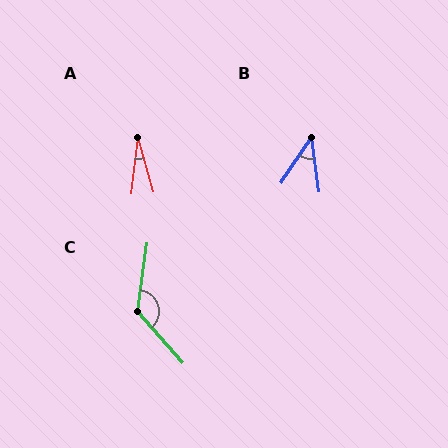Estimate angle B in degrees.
Approximately 41 degrees.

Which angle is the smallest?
A, at approximately 23 degrees.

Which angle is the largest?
C, at approximately 130 degrees.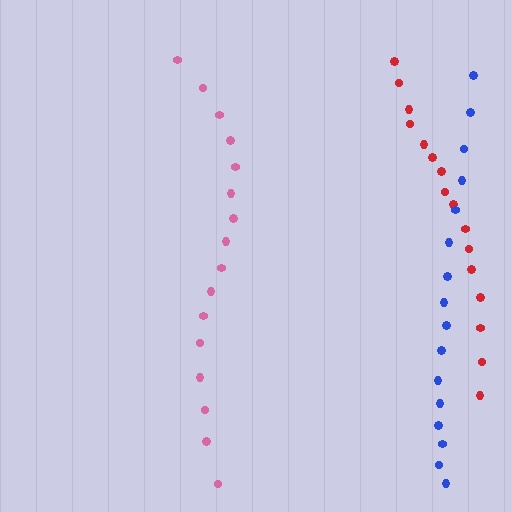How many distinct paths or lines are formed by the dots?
There are 3 distinct paths.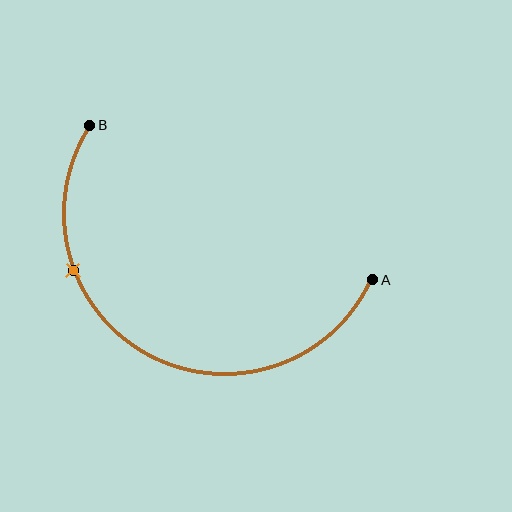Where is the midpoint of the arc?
The arc midpoint is the point on the curve farthest from the straight line joining A and B. It sits below that line.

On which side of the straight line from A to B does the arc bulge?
The arc bulges below the straight line connecting A and B.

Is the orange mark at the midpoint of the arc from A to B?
No. The orange mark lies on the arc but is closer to endpoint B. The arc midpoint would be at the point on the curve equidistant along the arc from both A and B.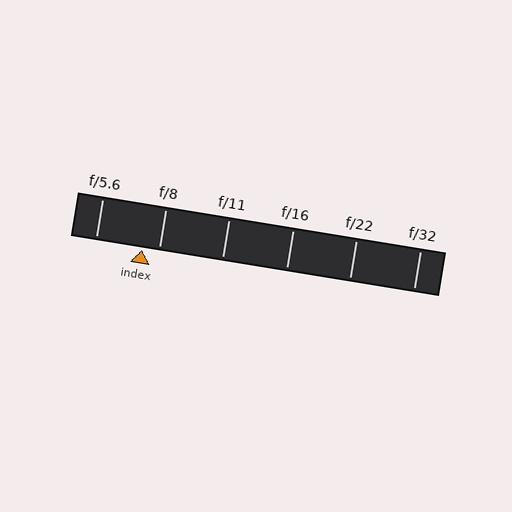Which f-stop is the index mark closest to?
The index mark is closest to f/8.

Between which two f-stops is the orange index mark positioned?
The index mark is between f/5.6 and f/8.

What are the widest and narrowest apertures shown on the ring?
The widest aperture shown is f/5.6 and the narrowest is f/32.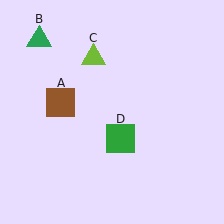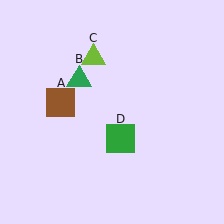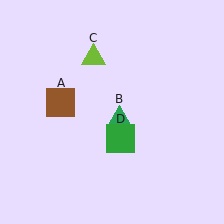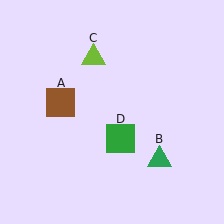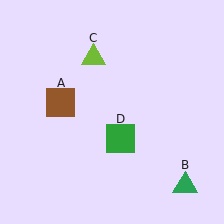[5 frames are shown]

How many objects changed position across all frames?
1 object changed position: green triangle (object B).